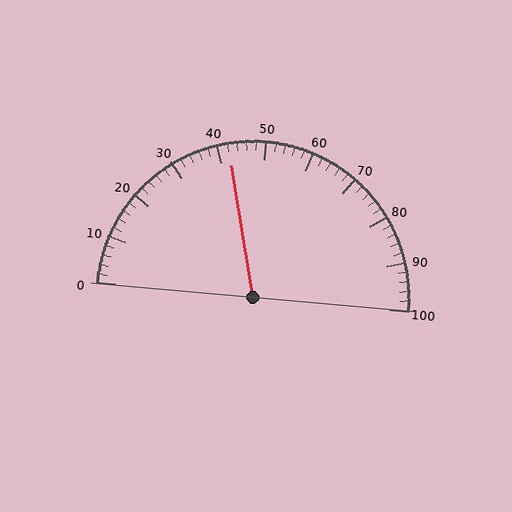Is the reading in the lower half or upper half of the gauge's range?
The reading is in the lower half of the range (0 to 100).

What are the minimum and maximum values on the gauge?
The gauge ranges from 0 to 100.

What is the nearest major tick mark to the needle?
The nearest major tick mark is 40.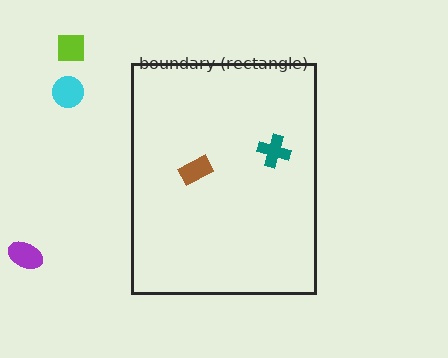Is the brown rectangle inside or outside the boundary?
Inside.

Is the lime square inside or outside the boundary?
Outside.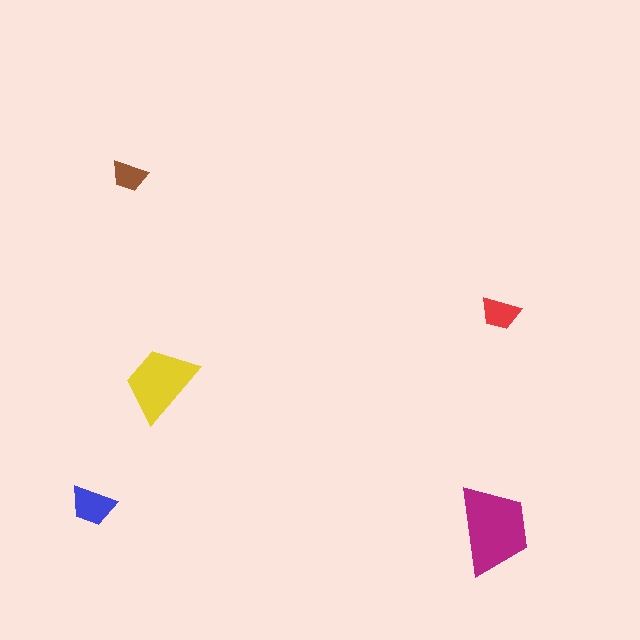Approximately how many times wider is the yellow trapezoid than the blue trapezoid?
About 1.5 times wider.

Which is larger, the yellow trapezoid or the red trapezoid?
The yellow one.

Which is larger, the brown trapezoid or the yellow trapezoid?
The yellow one.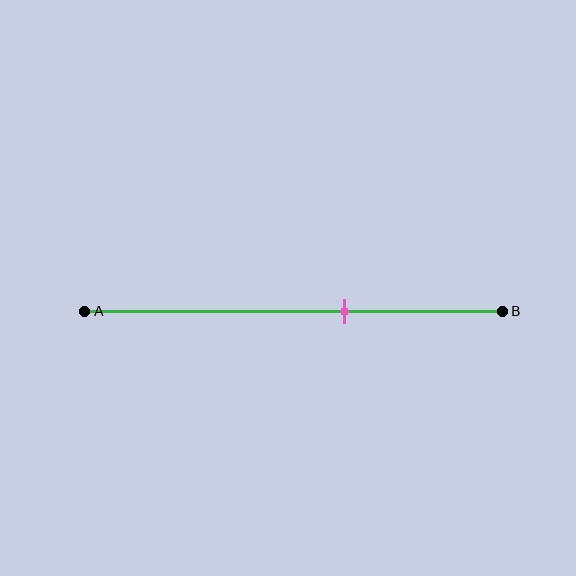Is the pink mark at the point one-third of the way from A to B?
No, the mark is at about 60% from A, not at the 33% one-third point.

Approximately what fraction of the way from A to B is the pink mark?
The pink mark is approximately 60% of the way from A to B.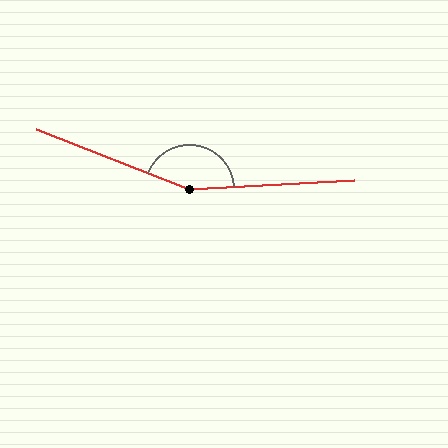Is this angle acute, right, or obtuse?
It is obtuse.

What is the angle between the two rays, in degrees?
Approximately 156 degrees.